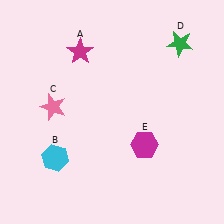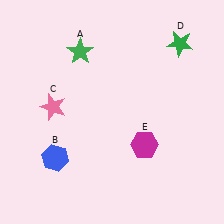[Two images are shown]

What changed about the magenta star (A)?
In Image 1, A is magenta. In Image 2, it changed to green.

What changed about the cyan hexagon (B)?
In Image 1, B is cyan. In Image 2, it changed to blue.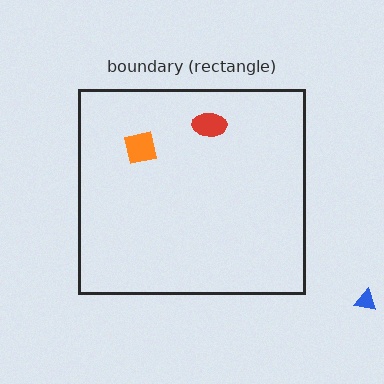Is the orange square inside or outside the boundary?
Inside.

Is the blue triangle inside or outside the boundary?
Outside.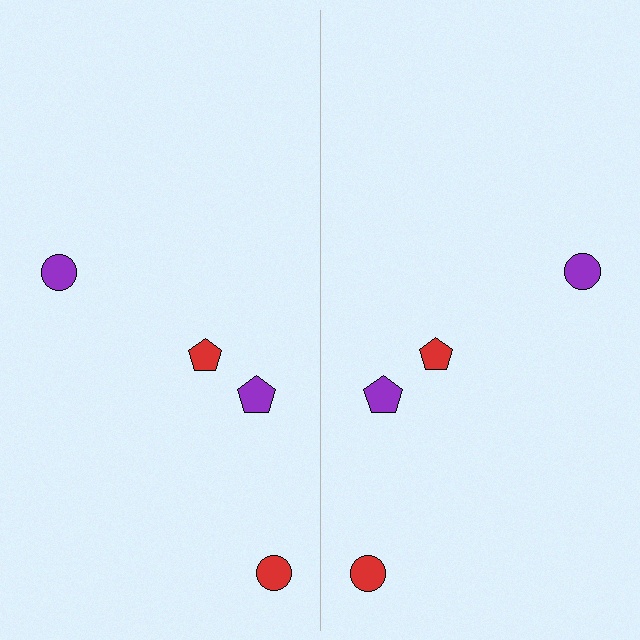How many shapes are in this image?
There are 8 shapes in this image.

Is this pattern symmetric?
Yes, this pattern has bilateral (reflection) symmetry.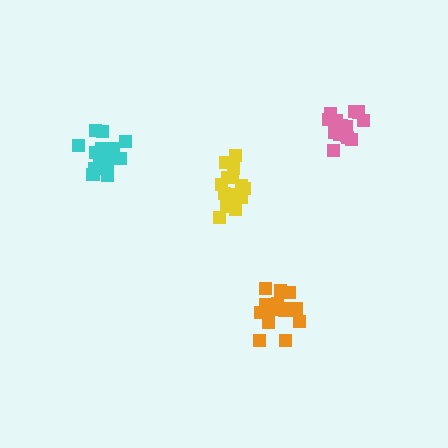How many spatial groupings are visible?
There are 4 spatial groupings.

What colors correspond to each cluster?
The clusters are colored: pink, yellow, cyan, orange.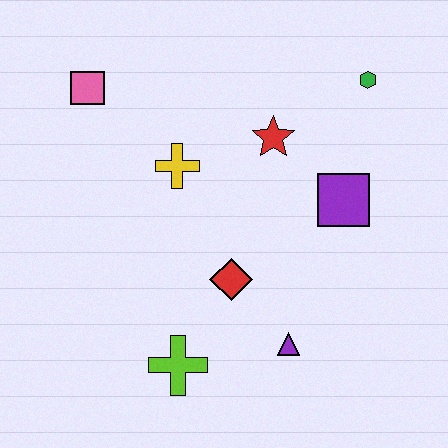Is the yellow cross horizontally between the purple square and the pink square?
Yes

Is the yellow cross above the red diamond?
Yes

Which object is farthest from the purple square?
The pink square is farthest from the purple square.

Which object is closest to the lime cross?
The red diamond is closest to the lime cross.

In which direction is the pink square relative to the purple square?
The pink square is to the left of the purple square.